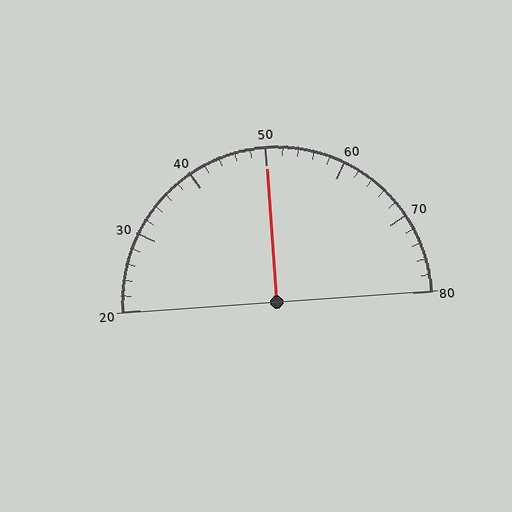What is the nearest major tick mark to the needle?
The nearest major tick mark is 50.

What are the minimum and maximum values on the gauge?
The gauge ranges from 20 to 80.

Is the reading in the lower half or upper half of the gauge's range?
The reading is in the upper half of the range (20 to 80).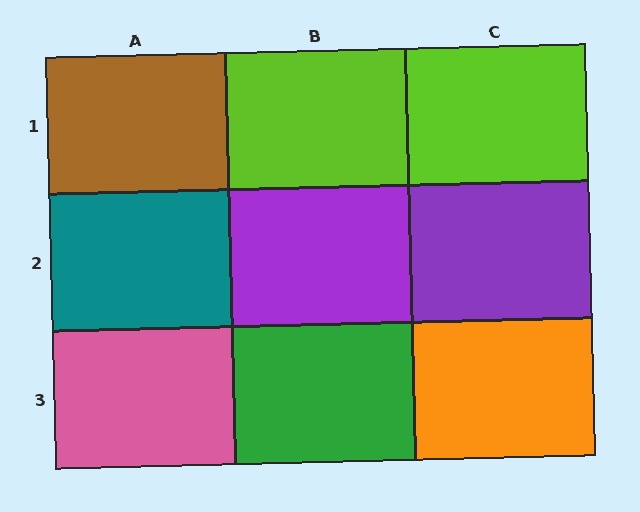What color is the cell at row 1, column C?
Lime.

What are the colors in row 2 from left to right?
Teal, purple, purple.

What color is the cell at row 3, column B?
Green.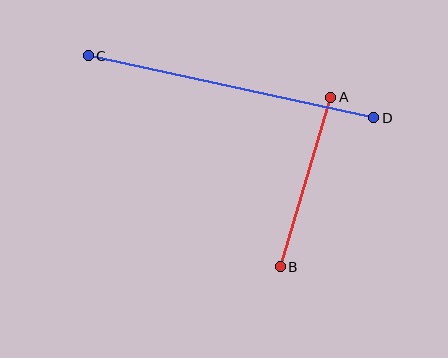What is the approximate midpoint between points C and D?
The midpoint is at approximately (231, 87) pixels.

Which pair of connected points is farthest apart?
Points C and D are farthest apart.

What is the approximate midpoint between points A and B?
The midpoint is at approximately (306, 182) pixels.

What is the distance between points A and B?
The distance is approximately 177 pixels.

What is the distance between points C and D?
The distance is approximately 292 pixels.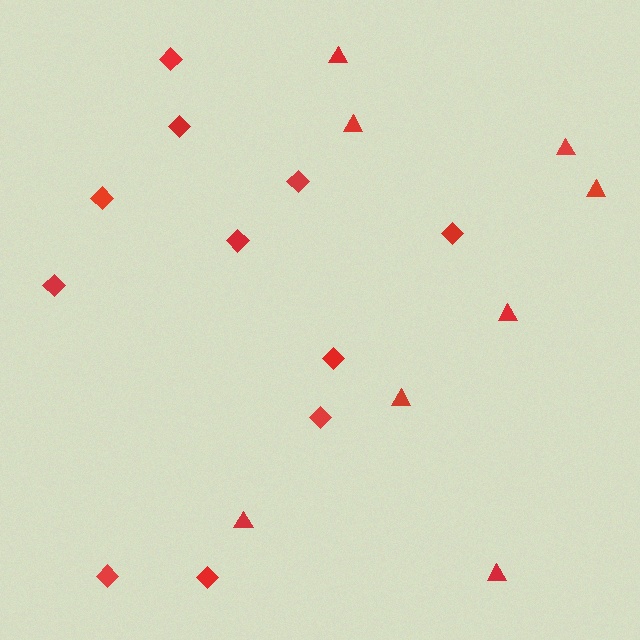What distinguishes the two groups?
There are 2 groups: one group of triangles (8) and one group of diamonds (11).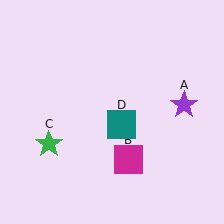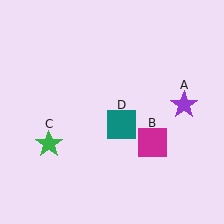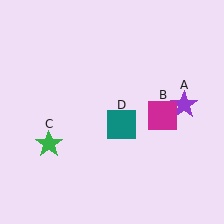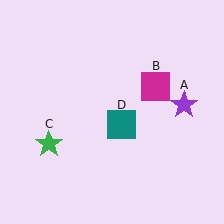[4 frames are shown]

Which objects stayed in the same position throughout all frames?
Purple star (object A) and green star (object C) and teal square (object D) remained stationary.